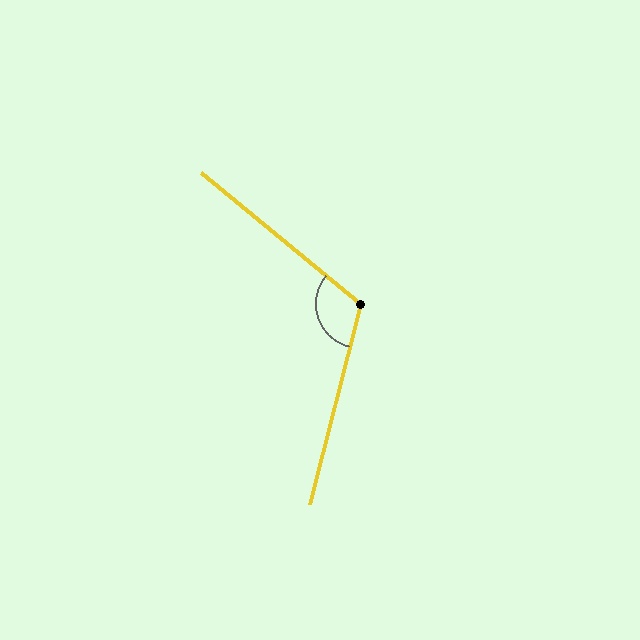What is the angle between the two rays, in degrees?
Approximately 115 degrees.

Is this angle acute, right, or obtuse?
It is obtuse.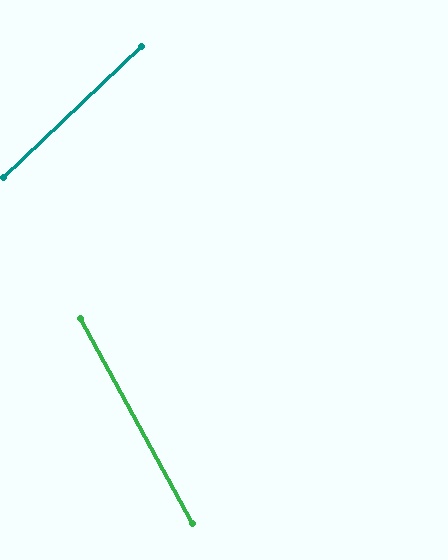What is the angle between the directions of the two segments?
Approximately 75 degrees.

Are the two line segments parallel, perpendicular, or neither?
Neither parallel nor perpendicular — they differ by about 75°.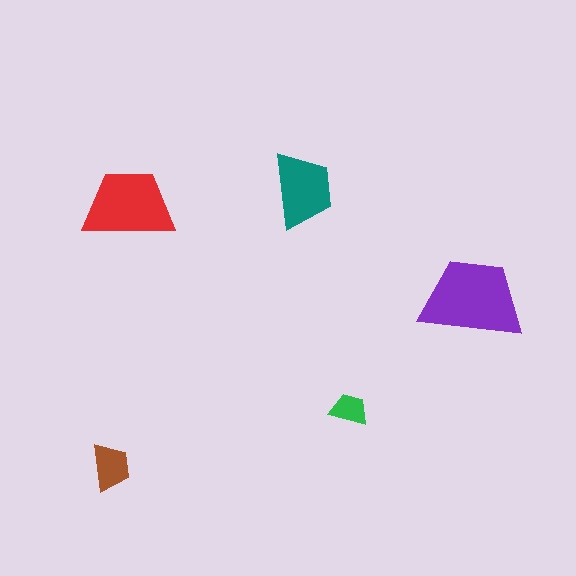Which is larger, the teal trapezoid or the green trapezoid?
The teal one.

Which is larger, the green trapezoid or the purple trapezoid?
The purple one.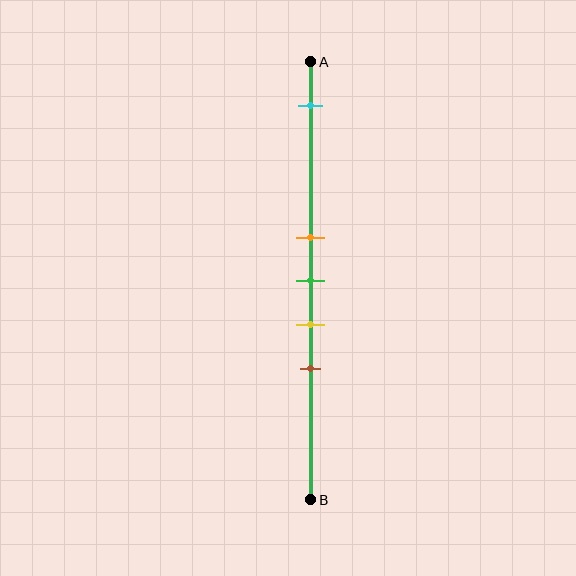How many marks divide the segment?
There are 5 marks dividing the segment.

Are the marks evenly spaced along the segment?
No, the marks are not evenly spaced.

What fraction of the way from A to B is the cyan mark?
The cyan mark is approximately 10% (0.1) of the way from A to B.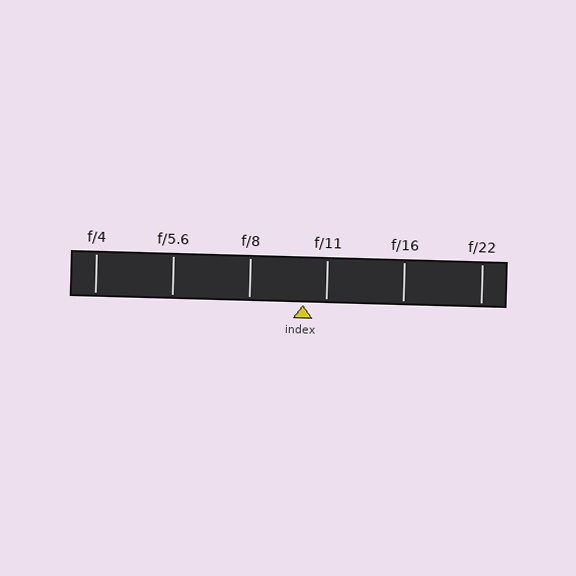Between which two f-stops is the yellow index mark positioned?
The index mark is between f/8 and f/11.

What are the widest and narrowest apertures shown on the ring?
The widest aperture shown is f/4 and the narrowest is f/22.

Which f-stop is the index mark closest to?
The index mark is closest to f/11.